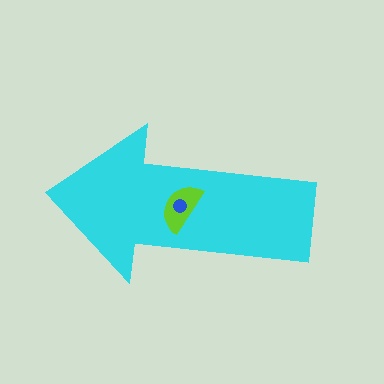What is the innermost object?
The blue circle.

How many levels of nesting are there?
3.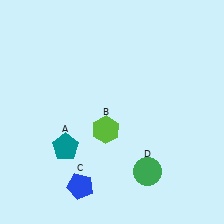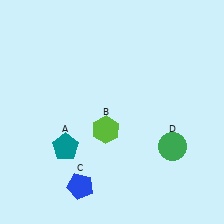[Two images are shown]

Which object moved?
The green circle (D) moved right.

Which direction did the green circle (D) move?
The green circle (D) moved right.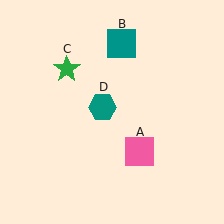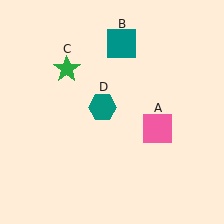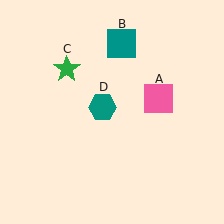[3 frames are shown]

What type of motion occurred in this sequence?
The pink square (object A) rotated counterclockwise around the center of the scene.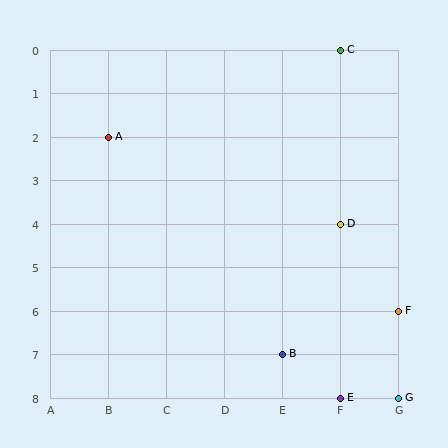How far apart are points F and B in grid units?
Points F and B are 2 columns and 1 row apart (about 2.2 grid units diagonally).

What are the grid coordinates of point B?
Point B is at grid coordinates (E, 7).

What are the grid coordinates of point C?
Point C is at grid coordinates (F, 0).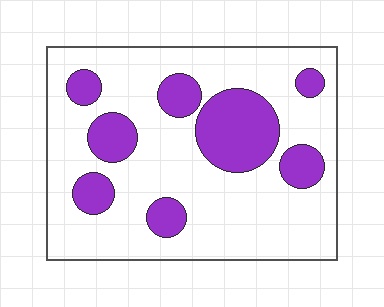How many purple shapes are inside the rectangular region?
8.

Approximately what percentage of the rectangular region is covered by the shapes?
Approximately 25%.